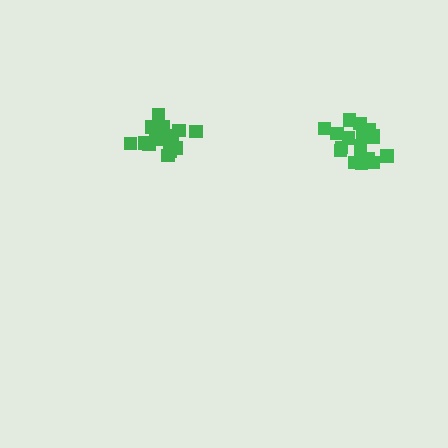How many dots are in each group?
Group 1: 15 dots, Group 2: 18 dots (33 total).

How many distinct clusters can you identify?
There are 2 distinct clusters.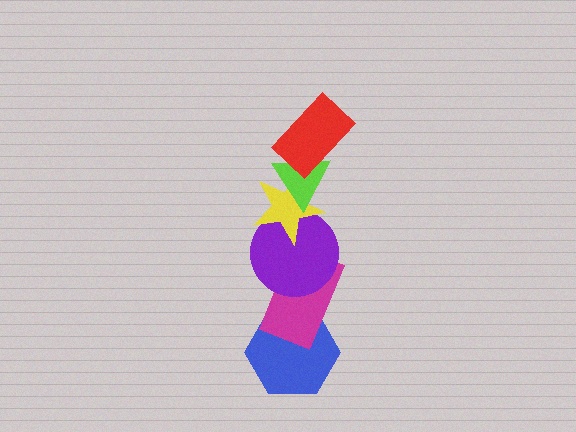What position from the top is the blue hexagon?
The blue hexagon is 6th from the top.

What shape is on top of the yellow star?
The lime triangle is on top of the yellow star.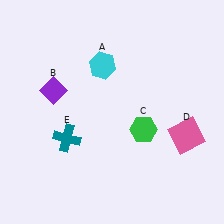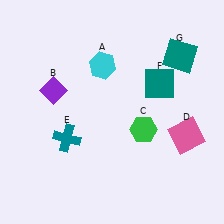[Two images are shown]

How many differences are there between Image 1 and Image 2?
There are 2 differences between the two images.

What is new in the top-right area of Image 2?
A teal square (F) was added in the top-right area of Image 2.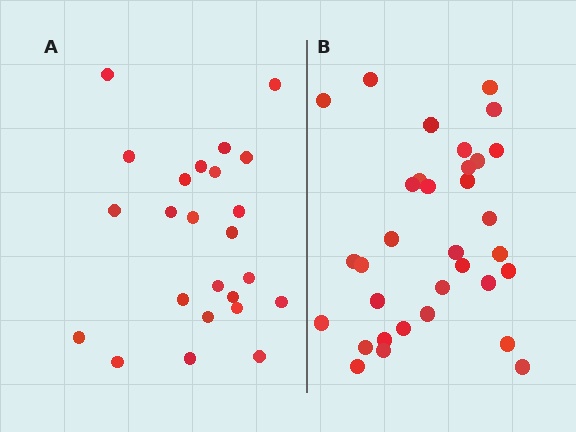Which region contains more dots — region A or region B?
Region B (the right region) has more dots.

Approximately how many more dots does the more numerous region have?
Region B has roughly 8 or so more dots than region A.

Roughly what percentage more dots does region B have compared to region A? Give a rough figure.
About 40% more.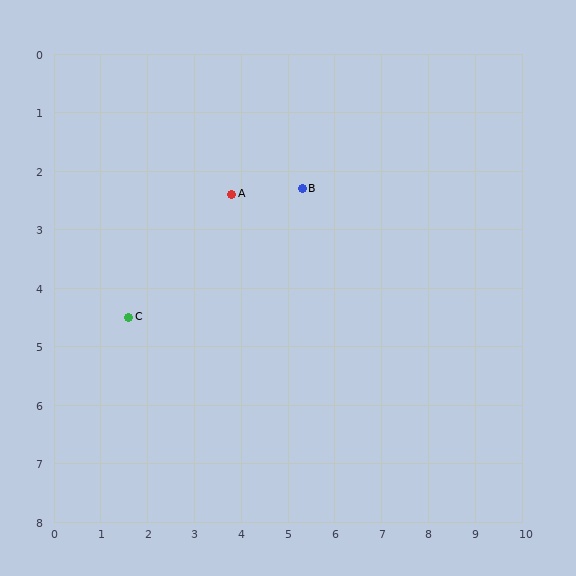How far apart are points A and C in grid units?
Points A and C are about 3.0 grid units apart.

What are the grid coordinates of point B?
Point B is at approximately (5.3, 2.3).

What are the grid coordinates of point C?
Point C is at approximately (1.6, 4.5).